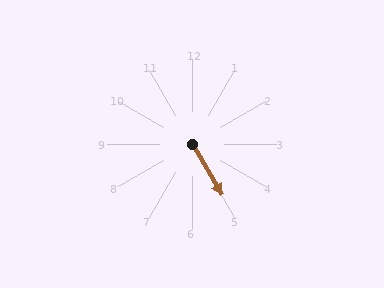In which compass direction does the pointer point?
Southeast.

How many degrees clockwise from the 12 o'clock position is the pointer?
Approximately 149 degrees.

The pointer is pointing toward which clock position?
Roughly 5 o'clock.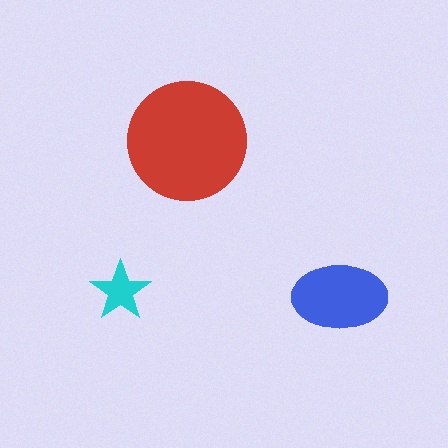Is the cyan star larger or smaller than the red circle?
Smaller.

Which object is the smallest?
The cyan star.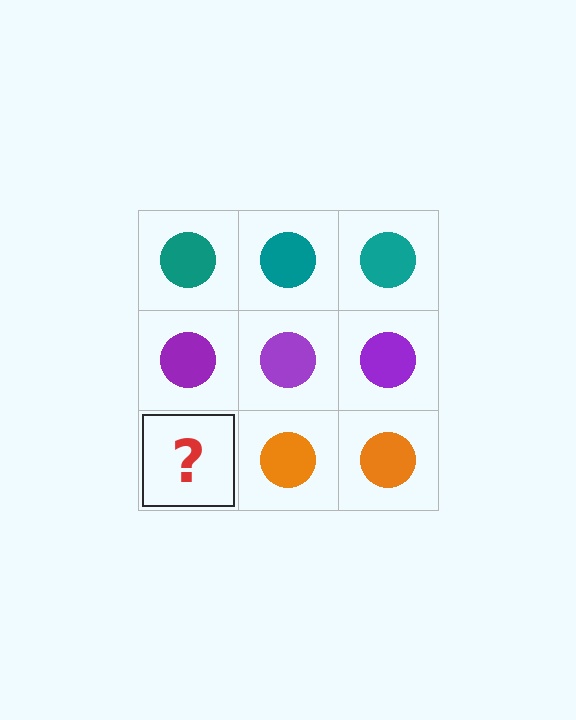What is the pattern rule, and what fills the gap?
The rule is that each row has a consistent color. The gap should be filled with an orange circle.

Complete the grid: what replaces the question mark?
The question mark should be replaced with an orange circle.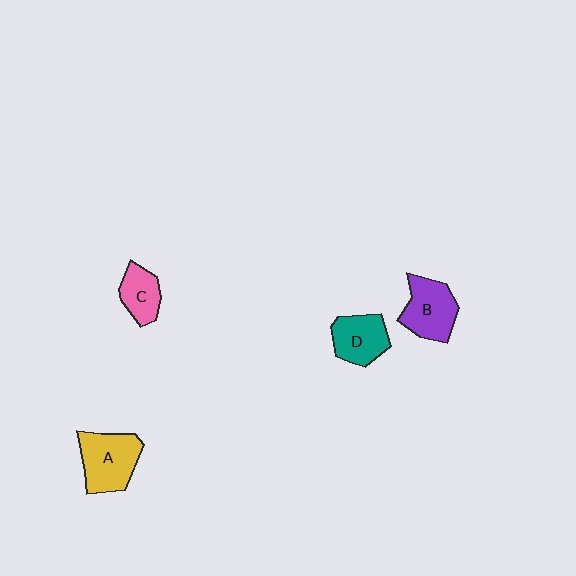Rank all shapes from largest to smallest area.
From largest to smallest: A (yellow), B (purple), D (teal), C (pink).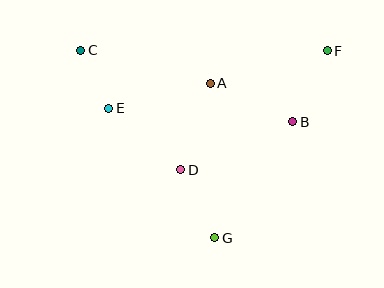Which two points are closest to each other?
Points C and E are closest to each other.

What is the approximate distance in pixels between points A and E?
The distance between A and E is approximately 104 pixels.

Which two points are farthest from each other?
Points C and F are farthest from each other.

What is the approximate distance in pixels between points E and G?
The distance between E and G is approximately 167 pixels.